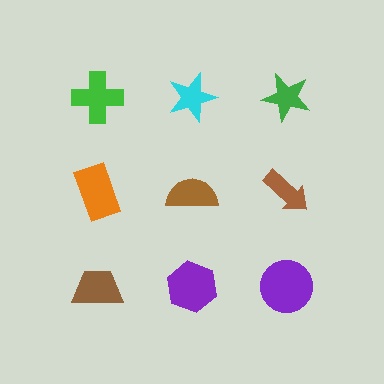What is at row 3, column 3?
A purple circle.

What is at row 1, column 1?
A green cross.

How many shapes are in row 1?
3 shapes.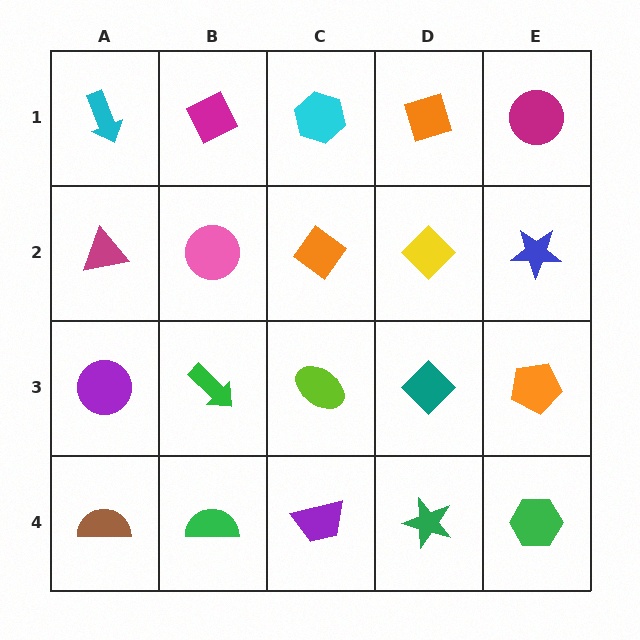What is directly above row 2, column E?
A magenta circle.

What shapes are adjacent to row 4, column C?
A lime ellipse (row 3, column C), a green semicircle (row 4, column B), a green star (row 4, column D).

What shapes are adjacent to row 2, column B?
A magenta diamond (row 1, column B), a green arrow (row 3, column B), a magenta triangle (row 2, column A), an orange diamond (row 2, column C).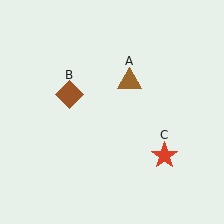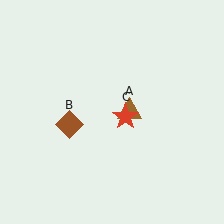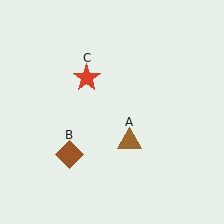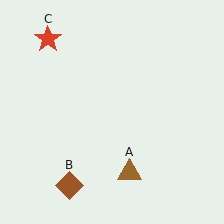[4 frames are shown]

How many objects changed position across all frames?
3 objects changed position: brown triangle (object A), brown diamond (object B), red star (object C).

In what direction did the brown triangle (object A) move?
The brown triangle (object A) moved down.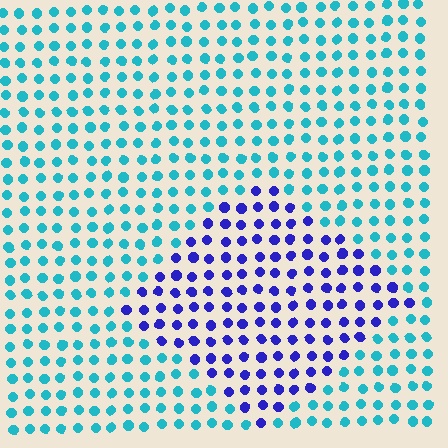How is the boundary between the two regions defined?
The boundary is defined purely by a slight shift in hue (about 58 degrees). Spacing, size, and orientation are identical on both sides.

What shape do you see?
I see a diamond.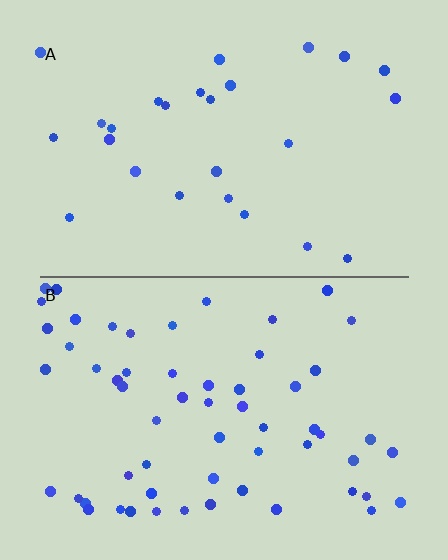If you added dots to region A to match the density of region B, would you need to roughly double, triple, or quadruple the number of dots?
Approximately double.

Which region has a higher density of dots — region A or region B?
B (the bottom).